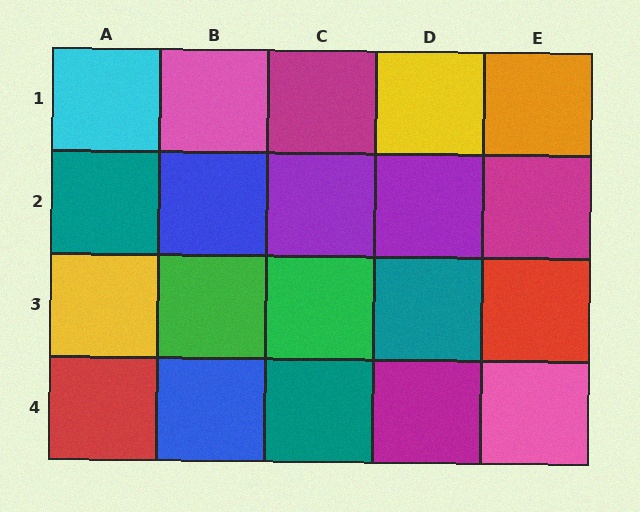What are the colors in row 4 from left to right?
Red, blue, teal, magenta, pink.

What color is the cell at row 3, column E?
Red.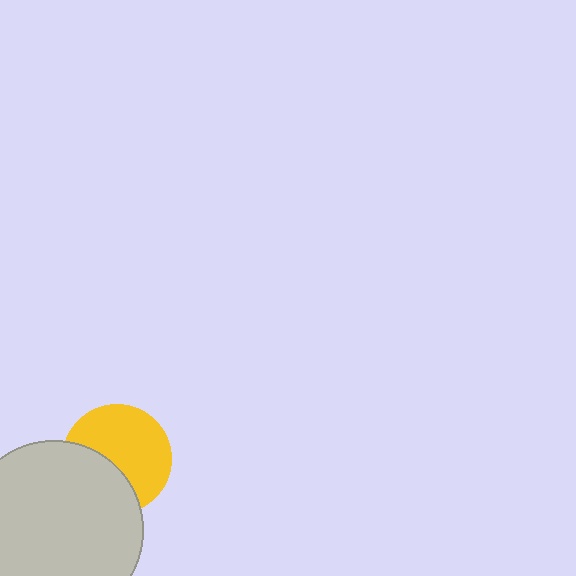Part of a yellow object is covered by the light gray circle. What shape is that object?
It is a circle.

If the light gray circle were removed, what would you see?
You would see the complete yellow circle.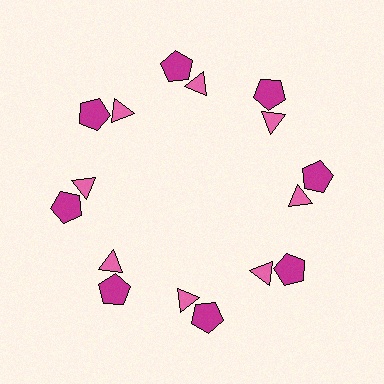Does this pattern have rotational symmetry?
Yes, this pattern has 8-fold rotational symmetry. It looks the same after rotating 45 degrees around the center.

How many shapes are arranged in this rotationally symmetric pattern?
There are 16 shapes, arranged in 8 groups of 2.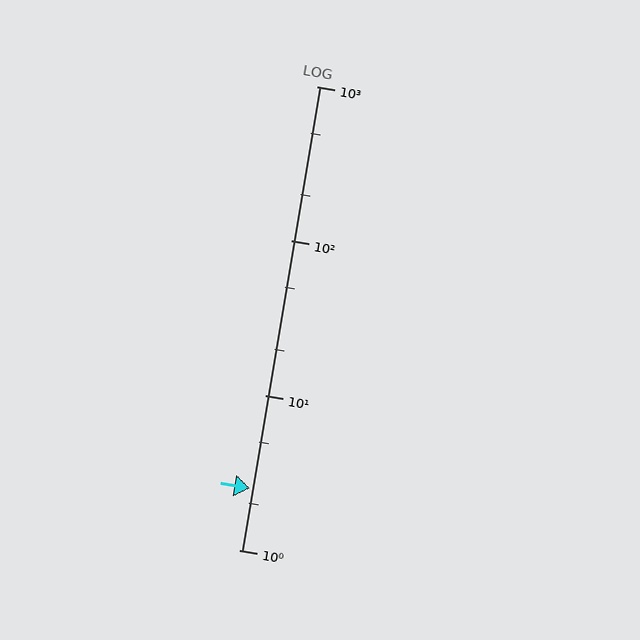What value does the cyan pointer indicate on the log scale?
The pointer indicates approximately 2.5.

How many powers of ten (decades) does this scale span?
The scale spans 3 decades, from 1 to 1000.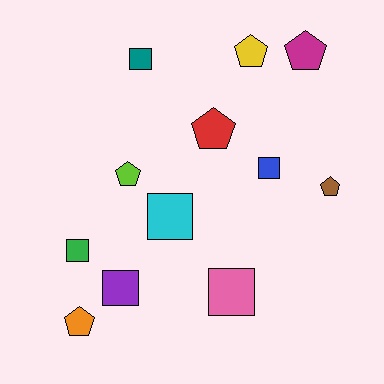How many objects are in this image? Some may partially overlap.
There are 12 objects.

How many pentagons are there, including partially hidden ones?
There are 6 pentagons.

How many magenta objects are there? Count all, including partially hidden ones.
There is 1 magenta object.